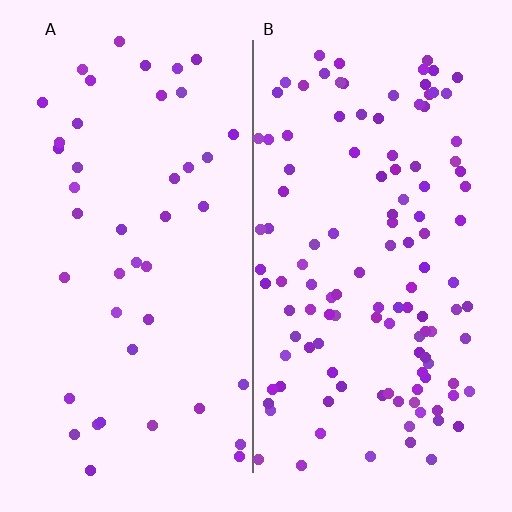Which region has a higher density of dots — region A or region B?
B (the right).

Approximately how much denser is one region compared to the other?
Approximately 2.8× — region B over region A.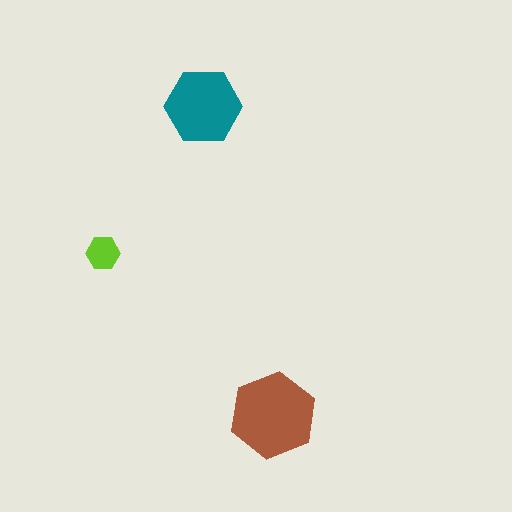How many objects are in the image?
There are 3 objects in the image.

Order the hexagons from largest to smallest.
the brown one, the teal one, the lime one.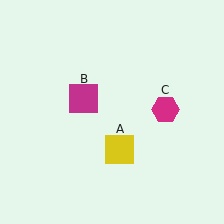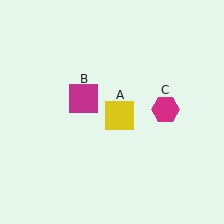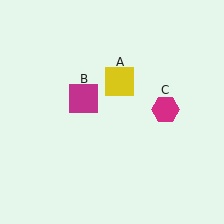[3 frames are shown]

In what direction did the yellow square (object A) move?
The yellow square (object A) moved up.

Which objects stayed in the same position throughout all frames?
Magenta square (object B) and magenta hexagon (object C) remained stationary.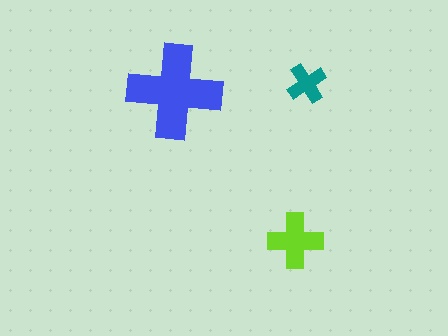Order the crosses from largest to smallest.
the blue one, the lime one, the teal one.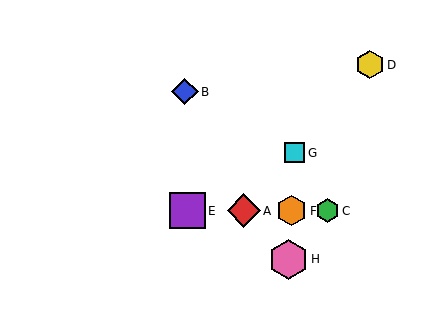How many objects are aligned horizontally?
4 objects (A, C, E, F) are aligned horizontally.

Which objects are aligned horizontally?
Objects A, C, E, F are aligned horizontally.